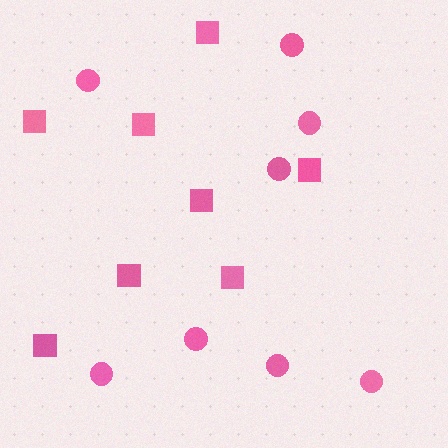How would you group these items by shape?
There are 2 groups: one group of squares (8) and one group of circles (8).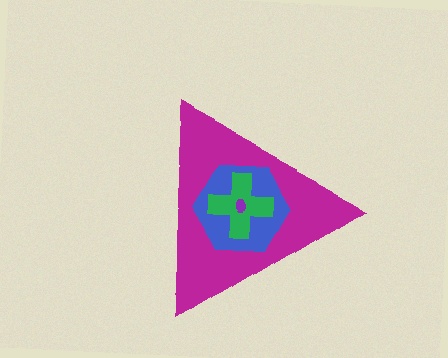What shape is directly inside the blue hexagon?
The green cross.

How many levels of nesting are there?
4.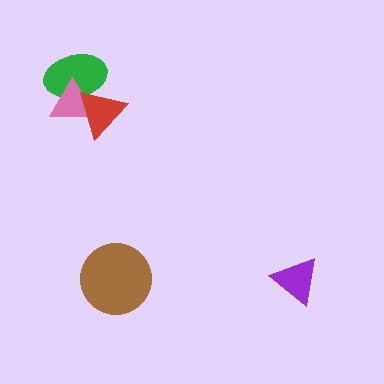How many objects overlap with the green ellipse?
2 objects overlap with the green ellipse.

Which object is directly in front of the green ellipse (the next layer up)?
The pink triangle is directly in front of the green ellipse.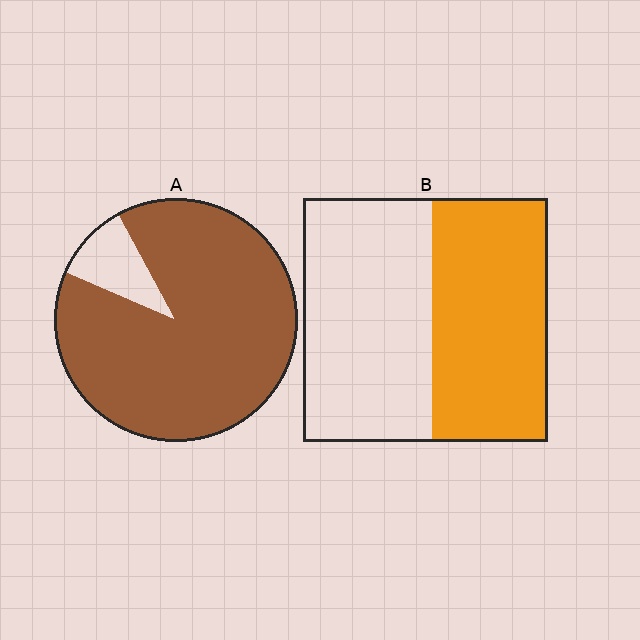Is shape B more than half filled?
Roughly half.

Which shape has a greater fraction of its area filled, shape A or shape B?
Shape A.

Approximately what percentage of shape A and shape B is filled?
A is approximately 90% and B is approximately 45%.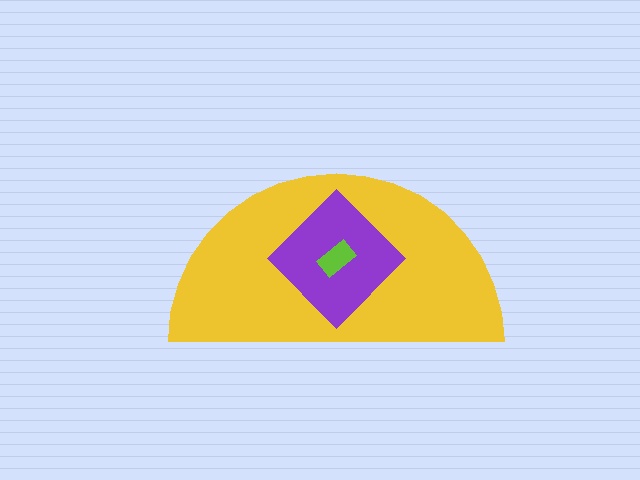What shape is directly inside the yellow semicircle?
The purple diamond.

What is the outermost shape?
The yellow semicircle.